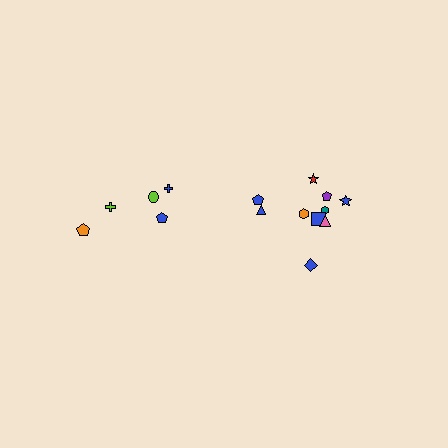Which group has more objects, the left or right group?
The right group.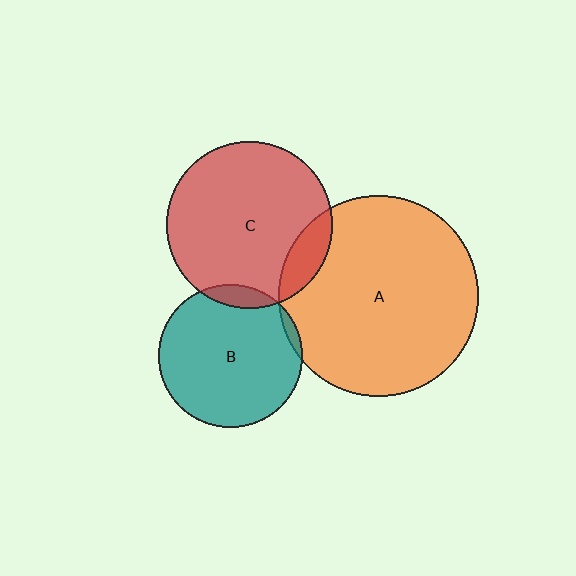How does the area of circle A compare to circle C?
Approximately 1.4 times.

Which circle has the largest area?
Circle A (orange).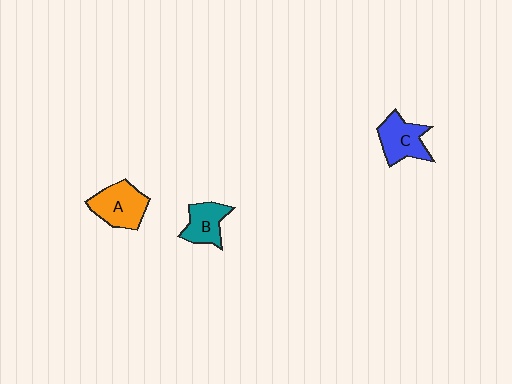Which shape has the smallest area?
Shape B (teal).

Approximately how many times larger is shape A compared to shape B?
Approximately 1.3 times.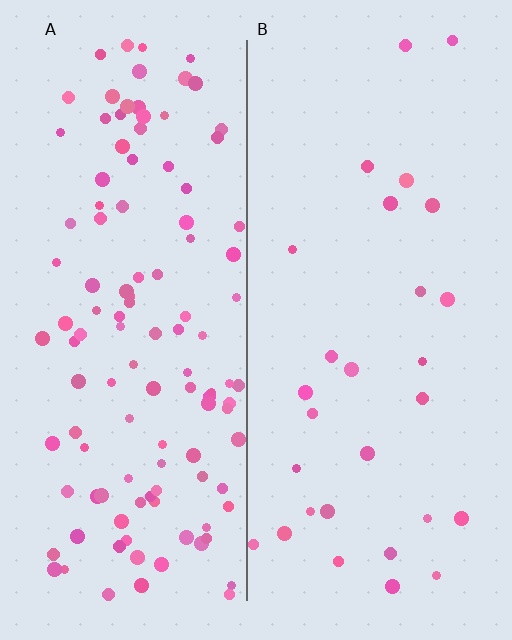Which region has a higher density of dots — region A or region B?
A (the left).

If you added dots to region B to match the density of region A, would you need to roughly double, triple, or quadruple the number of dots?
Approximately quadruple.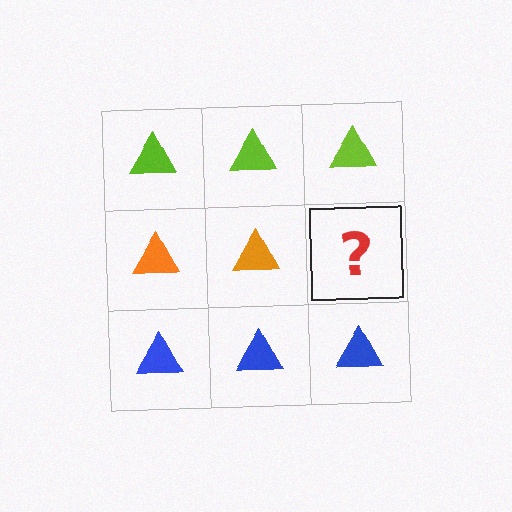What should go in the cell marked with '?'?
The missing cell should contain an orange triangle.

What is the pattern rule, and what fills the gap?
The rule is that each row has a consistent color. The gap should be filled with an orange triangle.